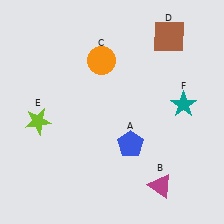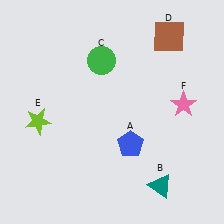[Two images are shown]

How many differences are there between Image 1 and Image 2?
There are 3 differences between the two images.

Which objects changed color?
B changed from magenta to teal. C changed from orange to green. F changed from teal to pink.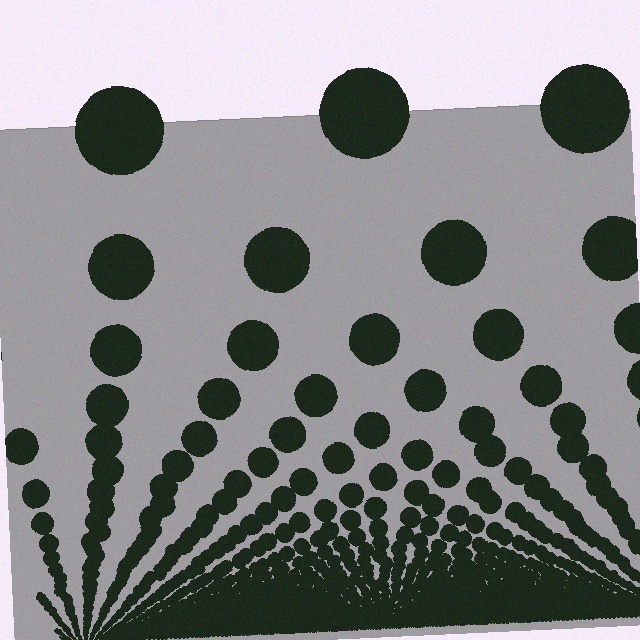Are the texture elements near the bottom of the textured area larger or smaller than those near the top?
Smaller. The gradient is inverted — elements near the bottom are smaller and denser.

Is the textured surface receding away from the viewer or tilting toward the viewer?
The surface appears to tilt toward the viewer. Texture elements get larger and sparser toward the top.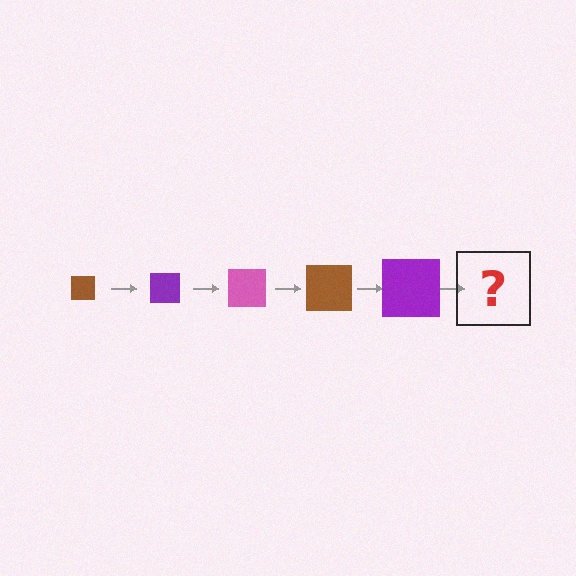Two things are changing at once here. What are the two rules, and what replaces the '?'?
The two rules are that the square grows larger each step and the color cycles through brown, purple, and pink. The '?' should be a pink square, larger than the previous one.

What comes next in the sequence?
The next element should be a pink square, larger than the previous one.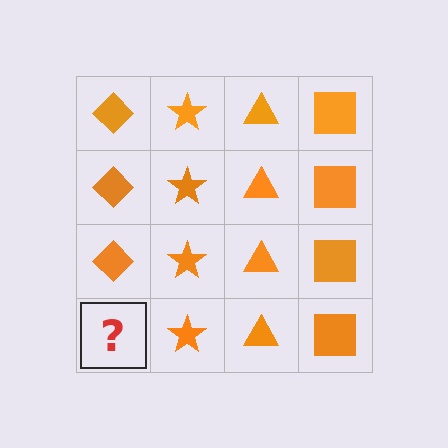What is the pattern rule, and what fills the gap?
The rule is that each column has a consistent shape. The gap should be filled with an orange diamond.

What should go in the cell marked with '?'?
The missing cell should contain an orange diamond.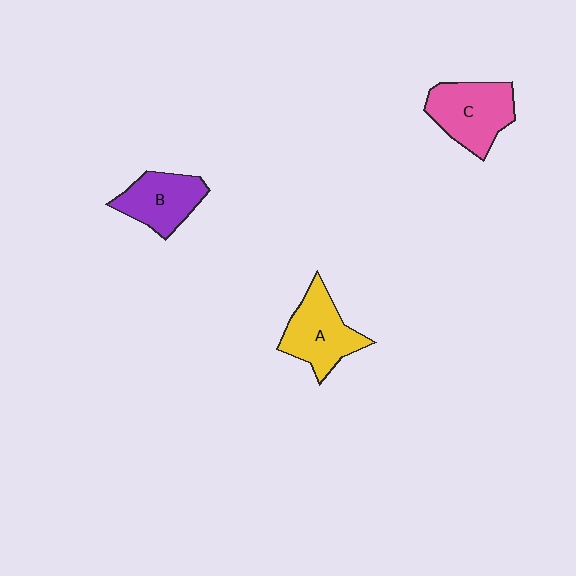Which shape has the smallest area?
Shape B (purple).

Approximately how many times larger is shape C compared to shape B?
Approximately 1.2 times.